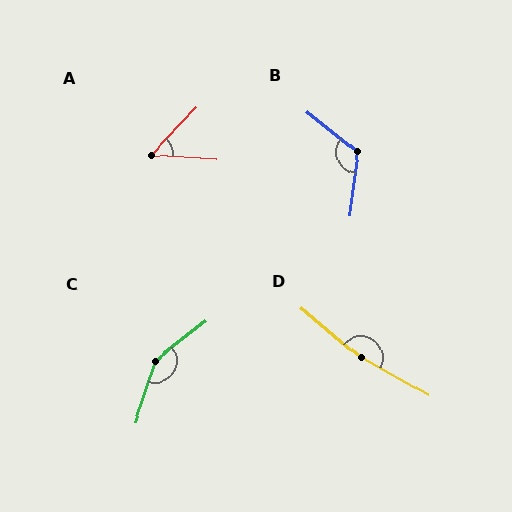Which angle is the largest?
D, at approximately 169 degrees.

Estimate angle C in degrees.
Approximately 146 degrees.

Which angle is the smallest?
A, at approximately 50 degrees.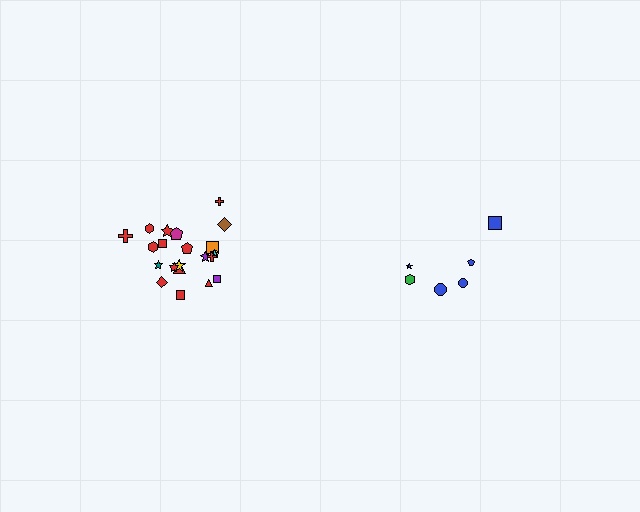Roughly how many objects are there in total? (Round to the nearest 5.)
Roughly 30 objects in total.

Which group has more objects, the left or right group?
The left group.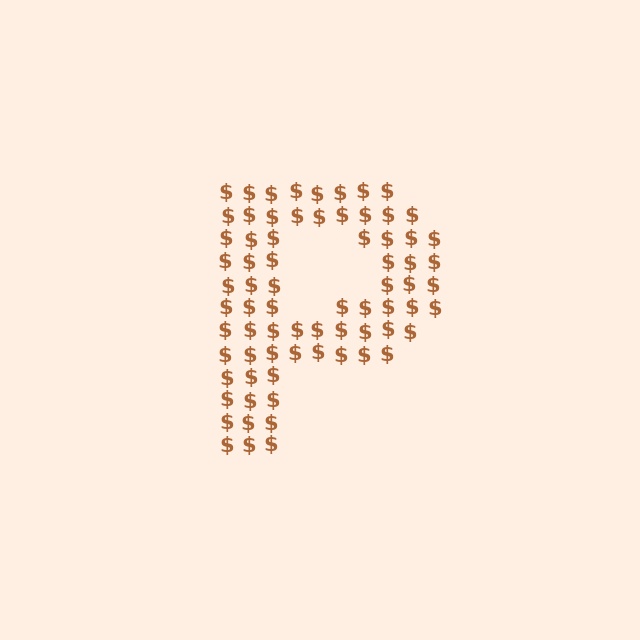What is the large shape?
The large shape is the letter P.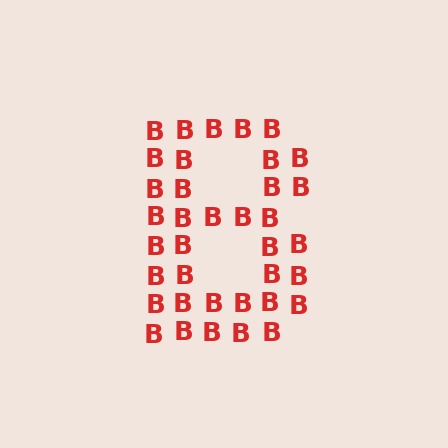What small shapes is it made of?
It is made of small letter B's.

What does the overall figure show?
The overall figure shows the letter B.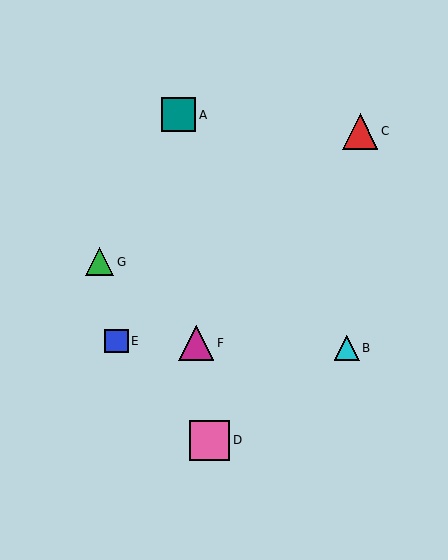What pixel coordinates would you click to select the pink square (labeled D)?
Click at (210, 440) to select the pink square D.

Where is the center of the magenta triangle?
The center of the magenta triangle is at (196, 343).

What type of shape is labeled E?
Shape E is a blue square.